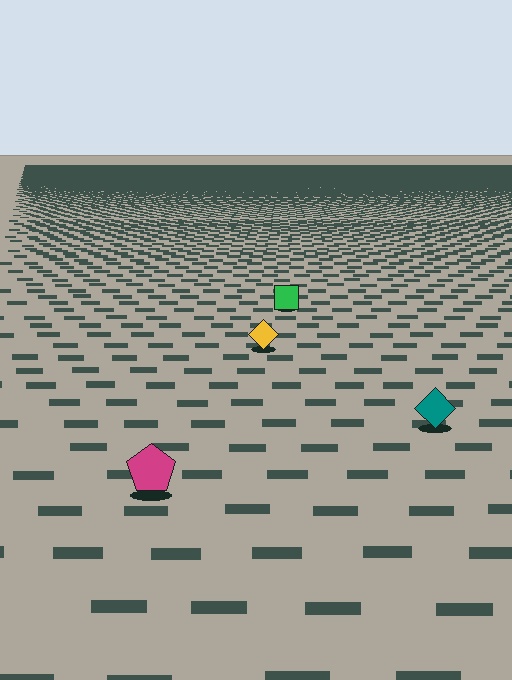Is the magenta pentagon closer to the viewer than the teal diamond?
Yes. The magenta pentagon is closer — you can tell from the texture gradient: the ground texture is coarser near it.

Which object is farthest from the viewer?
The green square is farthest from the viewer. It appears smaller and the ground texture around it is denser.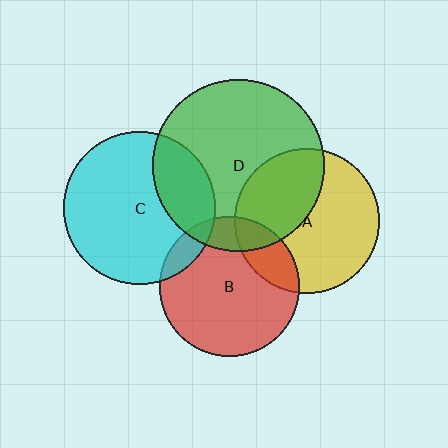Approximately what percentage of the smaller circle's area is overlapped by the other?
Approximately 20%.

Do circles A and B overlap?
Yes.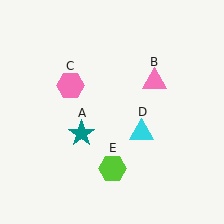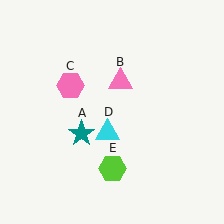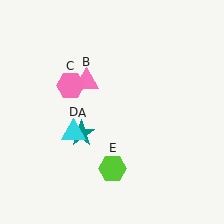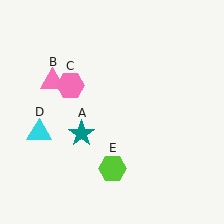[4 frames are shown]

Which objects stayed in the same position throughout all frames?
Teal star (object A) and pink hexagon (object C) and lime hexagon (object E) remained stationary.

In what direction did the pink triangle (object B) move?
The pink triangle (object B) moved left.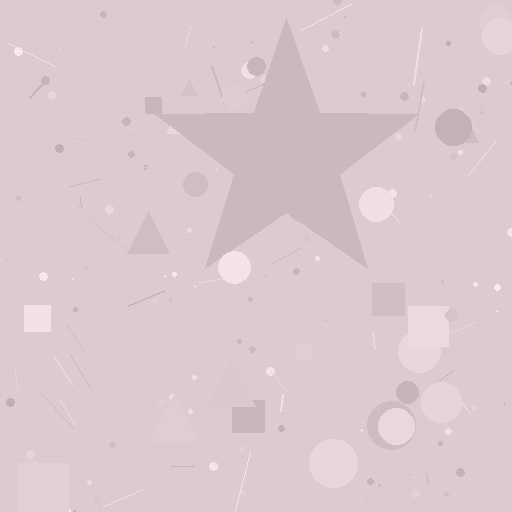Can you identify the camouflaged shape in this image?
The camouflaged shape is a star.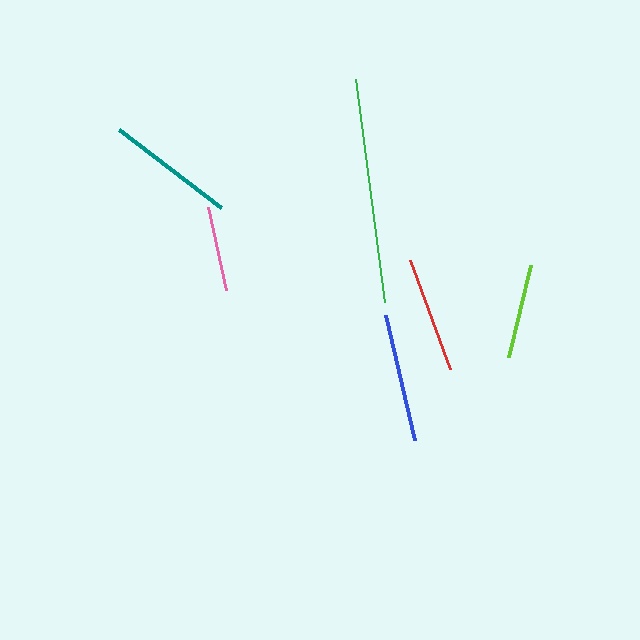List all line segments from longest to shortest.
From longest to shortest: green, blue, teal, red, lime, pink.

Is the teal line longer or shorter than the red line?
The teal line is longer than the red line.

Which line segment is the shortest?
The pink line is the shortest at approximately 85 pixels.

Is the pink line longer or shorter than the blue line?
The blue line is longer than the pink line.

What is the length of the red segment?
The red segment is approximately 115 pixels long.